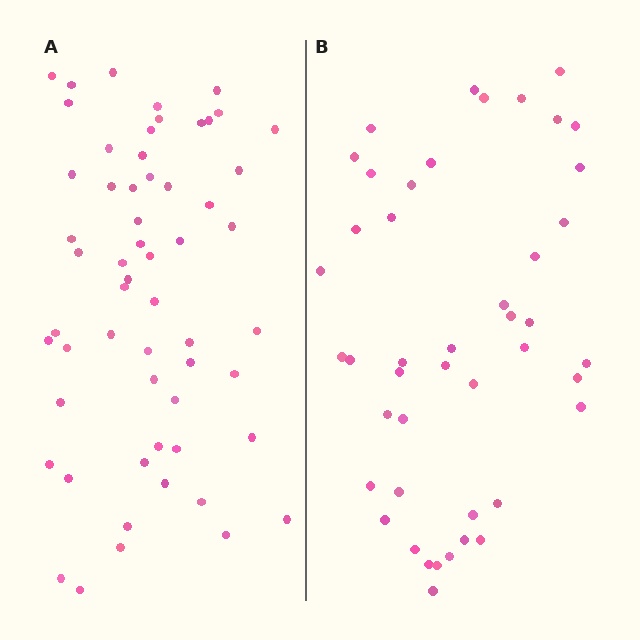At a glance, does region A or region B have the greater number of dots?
Region A (the left region) has more dots.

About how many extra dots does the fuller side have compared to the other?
Region A has approximately 15 more dots than region B.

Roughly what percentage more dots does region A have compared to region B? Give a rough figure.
About 30% more.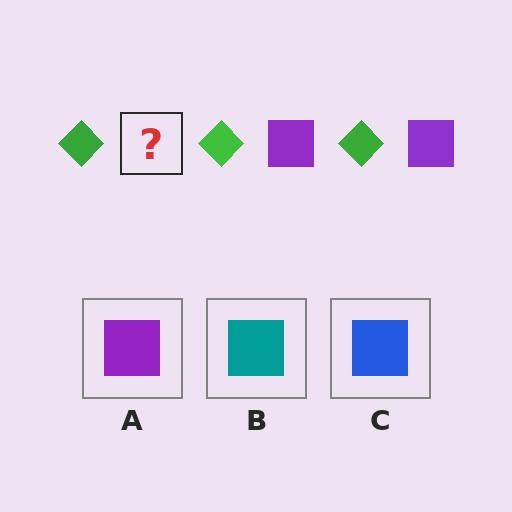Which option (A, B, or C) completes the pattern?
A.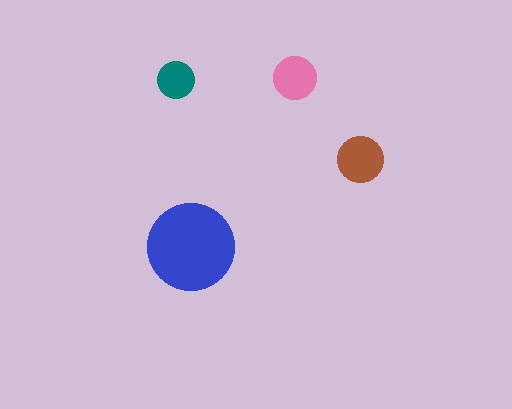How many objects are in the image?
There are 4 objects in the image.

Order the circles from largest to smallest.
the blue one, the brown one, the pink one, the teal one.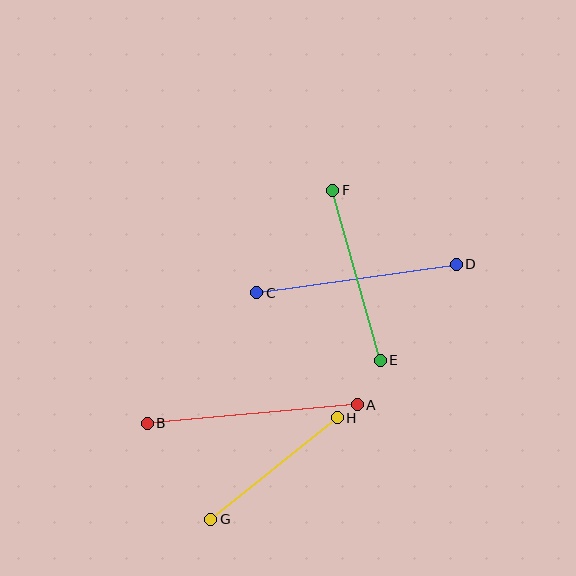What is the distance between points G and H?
The distance is approximately 162 pixels.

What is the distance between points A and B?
The distance is approximately 211 pixels.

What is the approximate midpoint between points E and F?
The midpoint is at approximately (357, 275) pixels.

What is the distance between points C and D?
The distance is approximately 202 pixels.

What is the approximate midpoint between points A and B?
The midpoint is at approximately (252, 414) pixels.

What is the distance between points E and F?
The distance is approximately 176 pixels.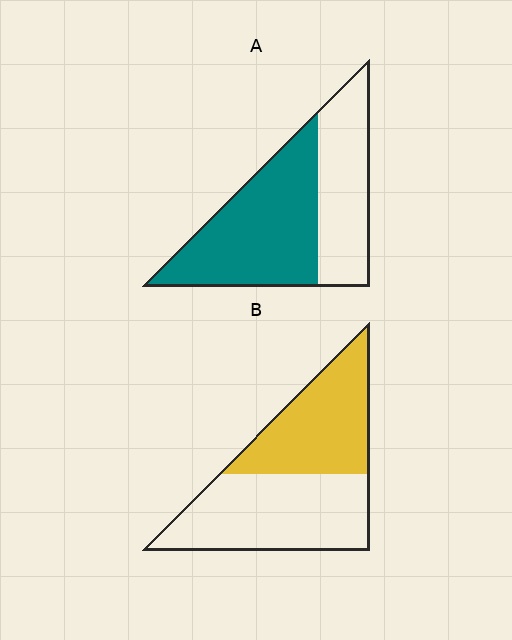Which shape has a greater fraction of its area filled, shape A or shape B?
Shape A.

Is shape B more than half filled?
No.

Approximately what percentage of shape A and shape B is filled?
A is approximately 60% and B is approximately 45%.